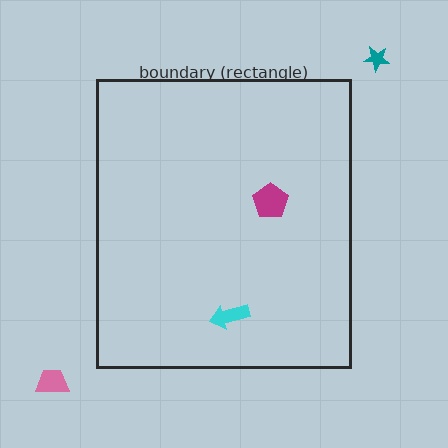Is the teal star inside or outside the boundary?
Outside.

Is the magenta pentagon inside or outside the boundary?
Inside.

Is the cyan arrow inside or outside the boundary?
Inside.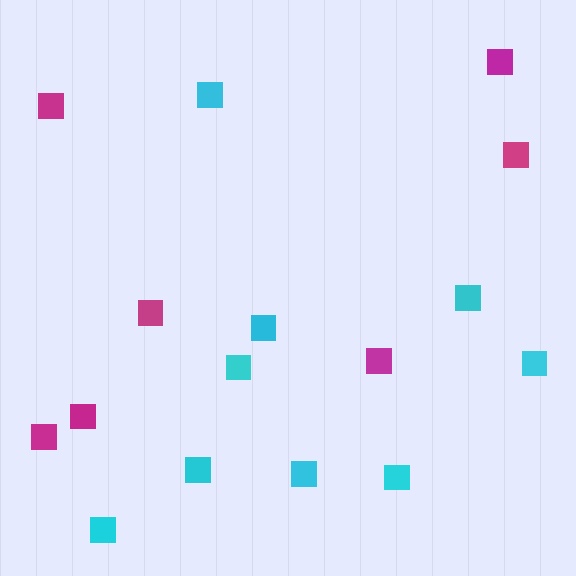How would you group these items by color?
There are 2 groups: one group of magenta squares (7) and one group of cyan squares (9).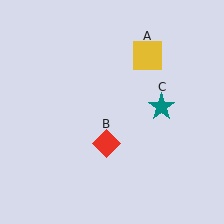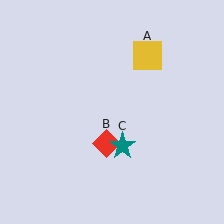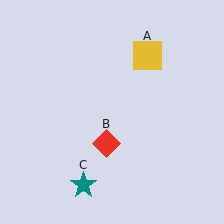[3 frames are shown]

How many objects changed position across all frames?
1 object changed position: teal star (object C).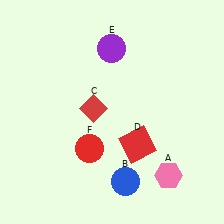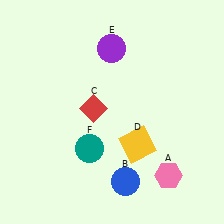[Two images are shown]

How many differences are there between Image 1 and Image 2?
There are 2 differences between the two images.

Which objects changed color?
D changed from red to yellow. F changed from red to teal.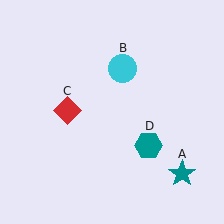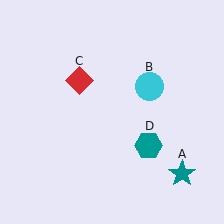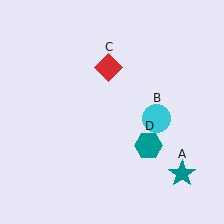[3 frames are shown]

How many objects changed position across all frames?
2 objects changed position: cyan circle (object B), red diamond (object C).